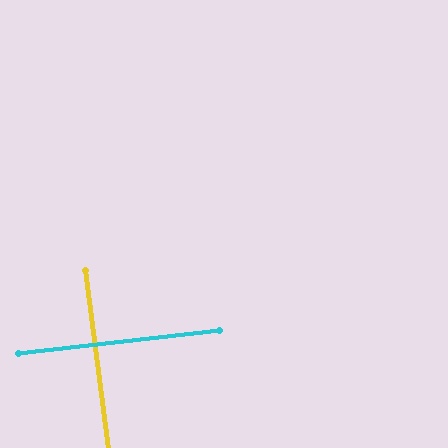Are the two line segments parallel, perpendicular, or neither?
Perpendicular — they meet at approximately 89°.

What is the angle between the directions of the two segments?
Approximately 89 degrees.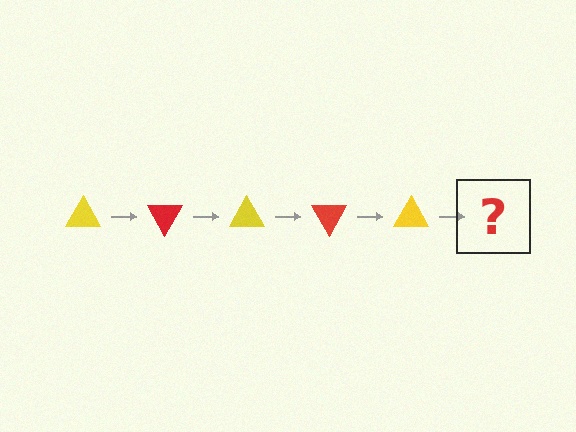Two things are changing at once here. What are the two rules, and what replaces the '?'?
The two rules are that it rotates 60 degrees each step and the color cycles through yellow and red. The '?' should be a red triangle, rotated 300 degrees from the start.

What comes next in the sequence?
The next element should be a red triangle, rotated 300 degrees from the start.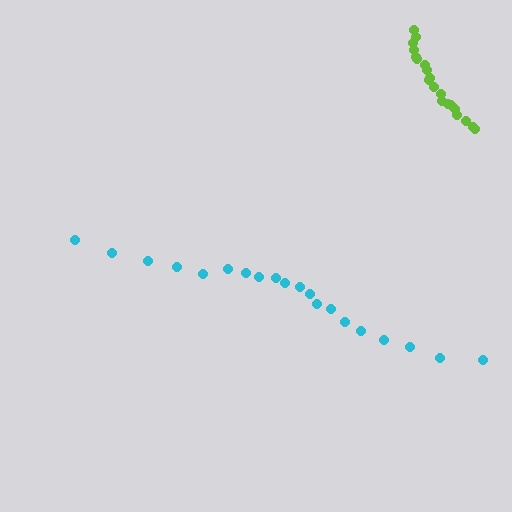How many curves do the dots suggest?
There are 2 distinct paths.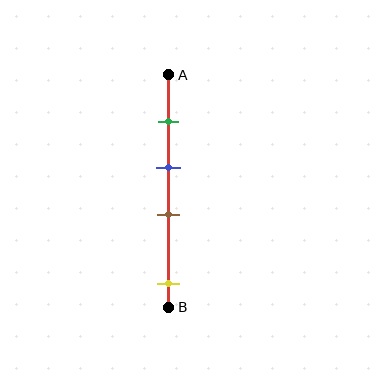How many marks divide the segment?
There are 4 marks dividing the segment.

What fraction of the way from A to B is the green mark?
The green mark is approximately 20% (0.2) of the way from A to B.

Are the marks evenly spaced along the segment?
No, the marks are not evenly spaced.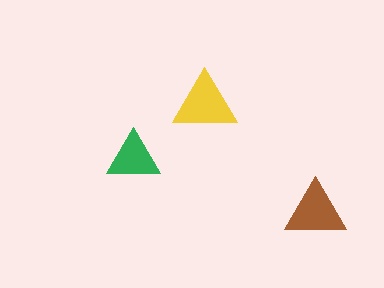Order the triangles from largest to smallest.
the yellow one, the brown one, the green one.